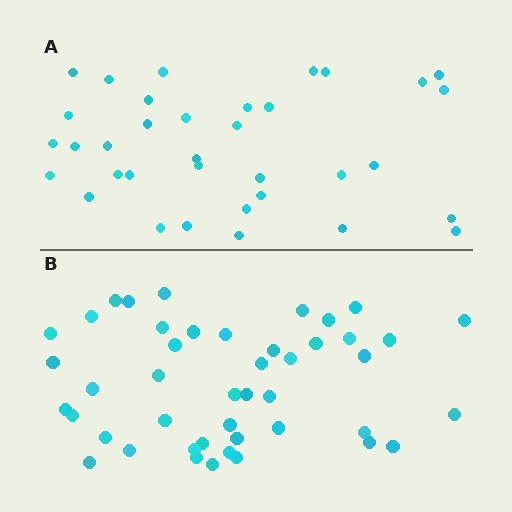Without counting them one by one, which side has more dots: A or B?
Region B (the bottom region) has more dots.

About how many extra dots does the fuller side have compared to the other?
Region B has roughly 10 or so more dots than region A.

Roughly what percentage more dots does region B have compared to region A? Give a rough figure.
About 30% more.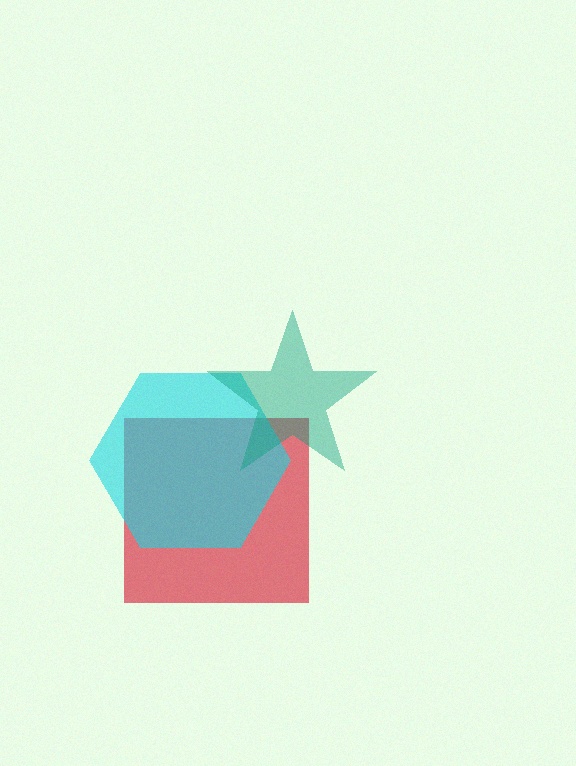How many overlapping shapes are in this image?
There are 3 overlapping shapes in the image.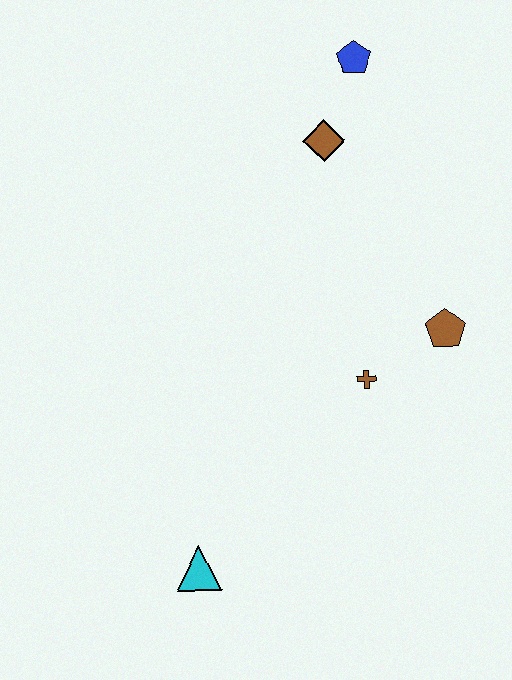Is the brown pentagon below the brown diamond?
Yes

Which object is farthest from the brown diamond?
The cyan triangle is farthest from the brown diamond.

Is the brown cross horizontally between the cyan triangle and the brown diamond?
No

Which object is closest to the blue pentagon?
The brown diamond is closest to the blue pentagon.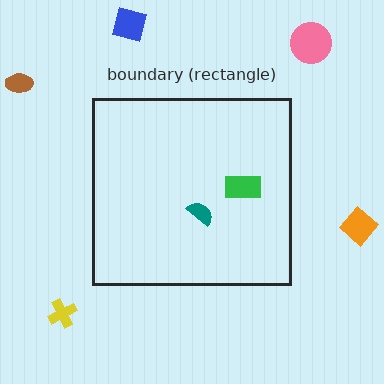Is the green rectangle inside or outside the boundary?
Inside.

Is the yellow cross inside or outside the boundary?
Outside.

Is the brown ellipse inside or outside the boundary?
Outside.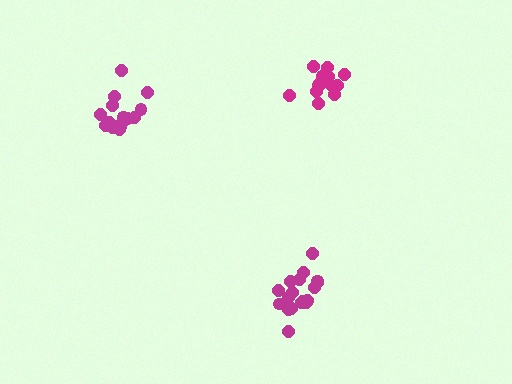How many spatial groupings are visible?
There are 3 spatial groupings.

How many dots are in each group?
Group 1: 18 dots, Group 2: 14 dots, Group 3: 15 dots (47 total).